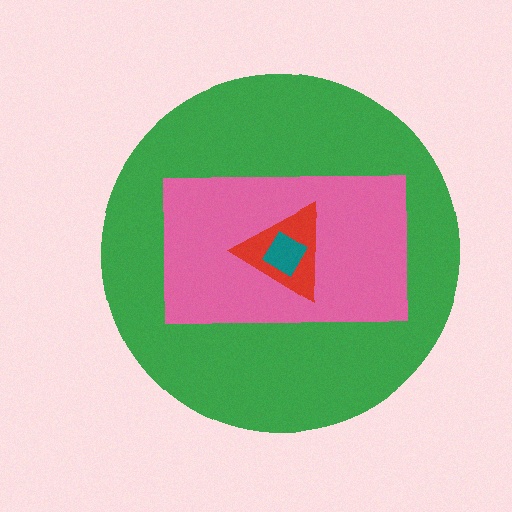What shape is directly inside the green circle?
The pink rectangle.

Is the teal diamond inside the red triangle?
Yes.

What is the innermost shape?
The teal diamond.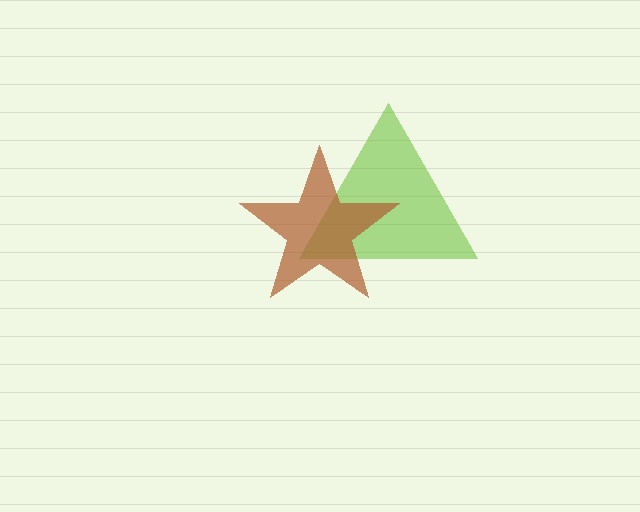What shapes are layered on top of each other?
The layered shapes are: a lime triangle, a brown star.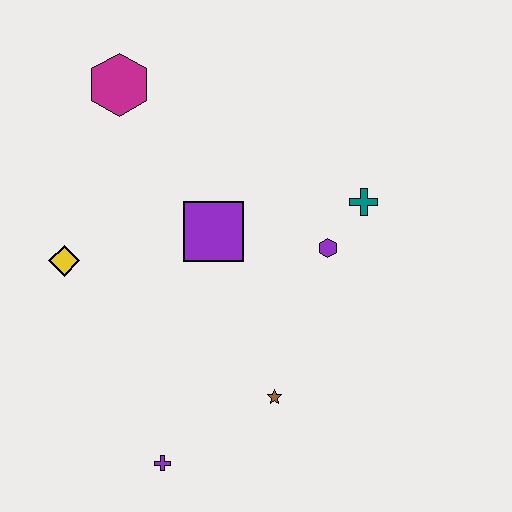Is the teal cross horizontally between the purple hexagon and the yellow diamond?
No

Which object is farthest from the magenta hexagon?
The purple cross is farthest from the magenta hexagon.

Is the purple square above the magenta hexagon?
No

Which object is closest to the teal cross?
The purple hexagon is closest to the teal cross.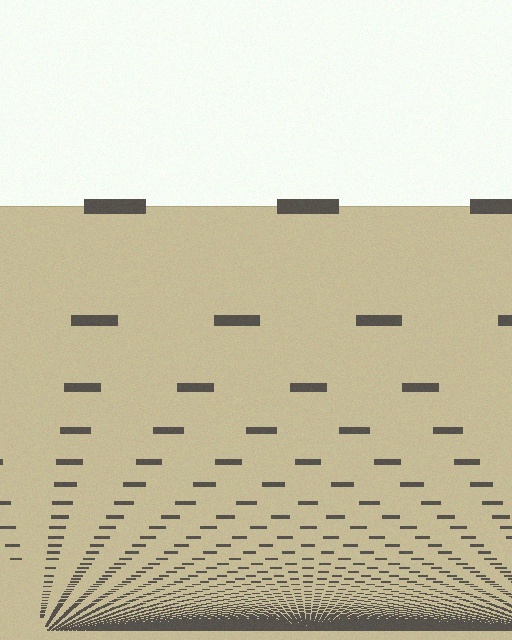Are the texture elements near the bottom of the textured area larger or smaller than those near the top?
Smaller. The gradient is inverted — elements near the bottom are smaller and denser.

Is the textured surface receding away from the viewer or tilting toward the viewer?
The surface appears to tilt toward the viewer. Texture elements get larger and sparser toward the top.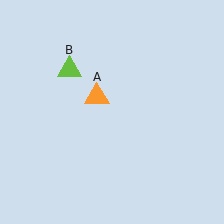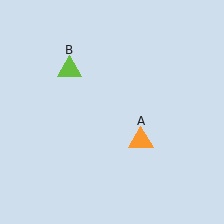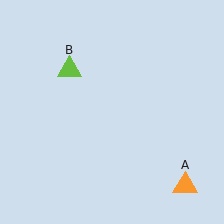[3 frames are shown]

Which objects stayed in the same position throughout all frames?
Lime triangle (object B) remained stationary.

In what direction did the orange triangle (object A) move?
The orange triangle (object A) moved down and to the right.